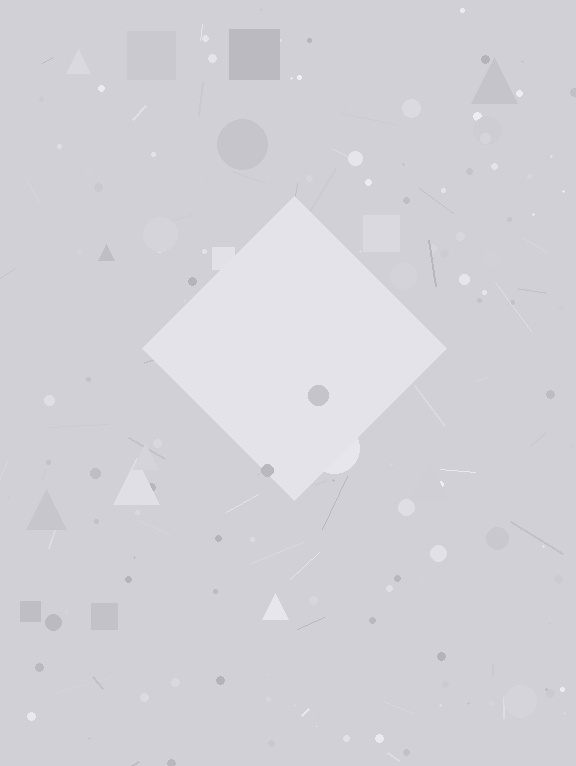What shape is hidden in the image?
A diamond is hidden in the image.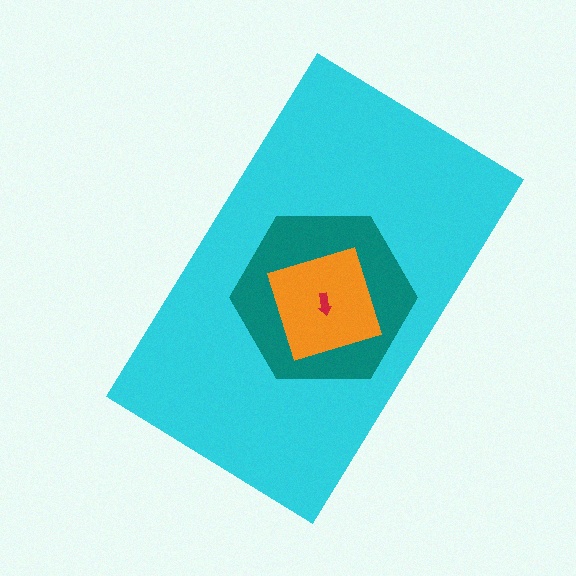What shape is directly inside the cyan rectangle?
The teal hexagon.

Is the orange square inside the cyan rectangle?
Yes.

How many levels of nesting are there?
4.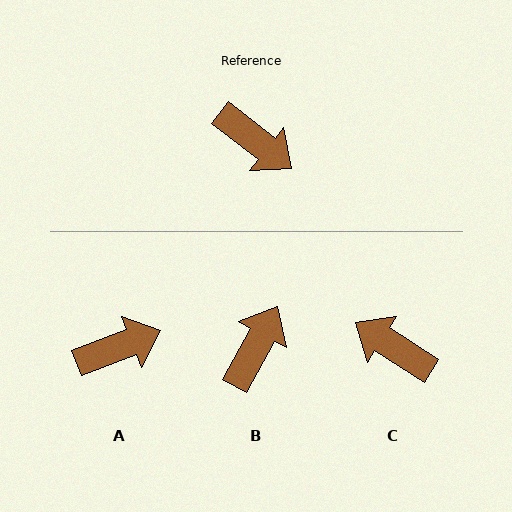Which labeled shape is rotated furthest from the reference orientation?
C, about 175 degrees away.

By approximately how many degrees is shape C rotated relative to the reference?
Approximately 175 degrees clockwise.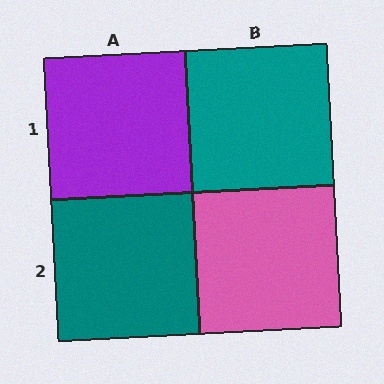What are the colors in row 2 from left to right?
Teal, pink.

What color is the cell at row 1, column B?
Teal.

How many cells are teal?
2 cells are teal.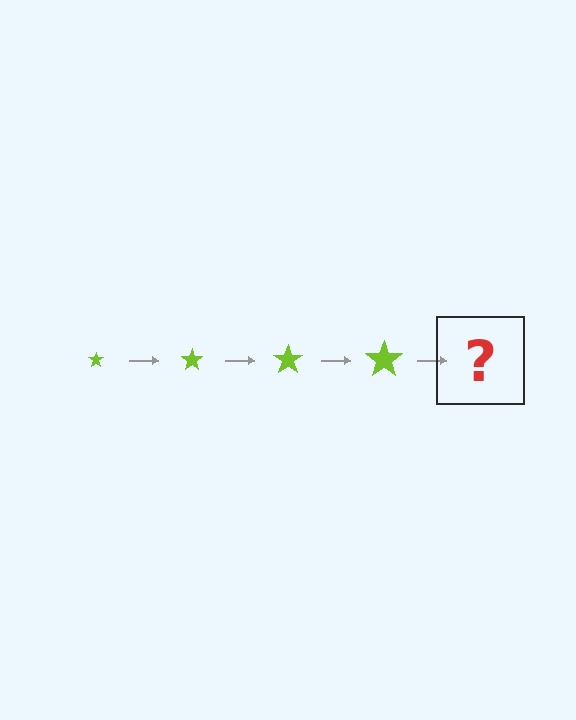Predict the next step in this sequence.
The next step is a lime star, larger than the previous one.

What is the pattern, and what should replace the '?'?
The pattern is that the star gets progressively larger each step. The '?' should be a lime star, larger than the previous one.